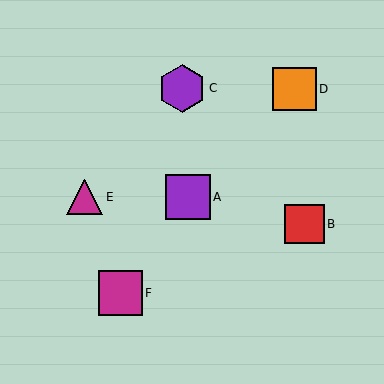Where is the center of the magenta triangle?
The center of the magenta triangle is at (85, 197).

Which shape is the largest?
The purple hexagon (labeled C) is the largest.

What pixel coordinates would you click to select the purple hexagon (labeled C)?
Click at (182, 88) to select the purple hexagon C.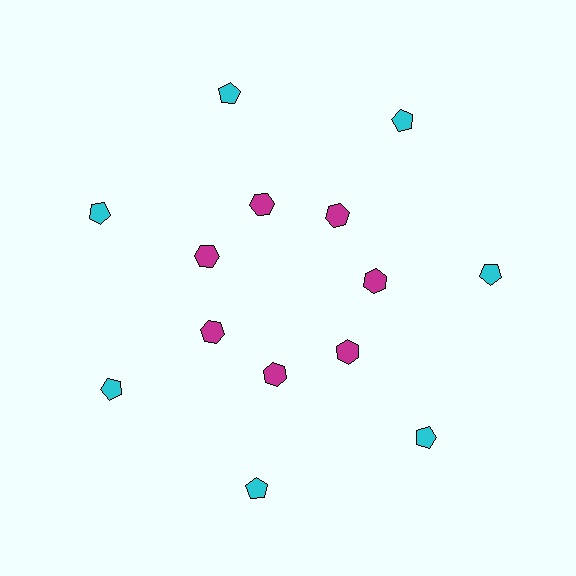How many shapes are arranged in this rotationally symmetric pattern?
There are 14 shapes, arranged in 7 groups of 2.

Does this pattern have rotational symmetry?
Yes, this pattern has 7-fold rotational symmetry. It looks the same after rotating 51 degrees around the center.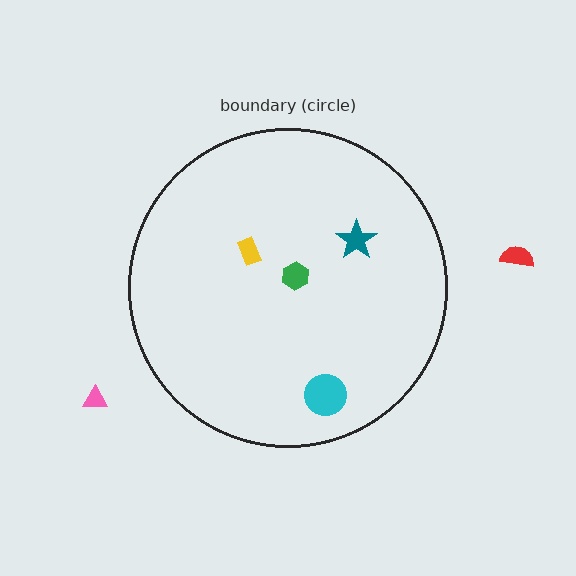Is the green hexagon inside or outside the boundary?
Inside.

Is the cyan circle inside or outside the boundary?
Inside.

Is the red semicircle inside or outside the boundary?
Outside.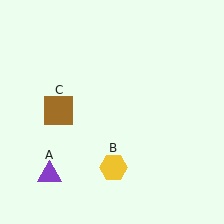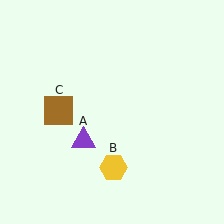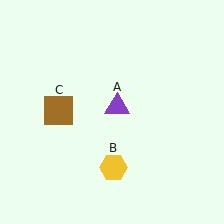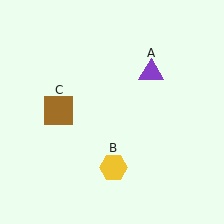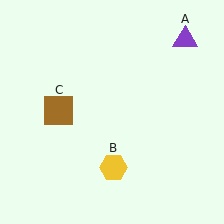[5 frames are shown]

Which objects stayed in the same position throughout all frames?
Yellow hexagon (object B) and brown square (object C) remained stationary.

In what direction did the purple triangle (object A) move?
The purple triangle (object A) moved up and to the right.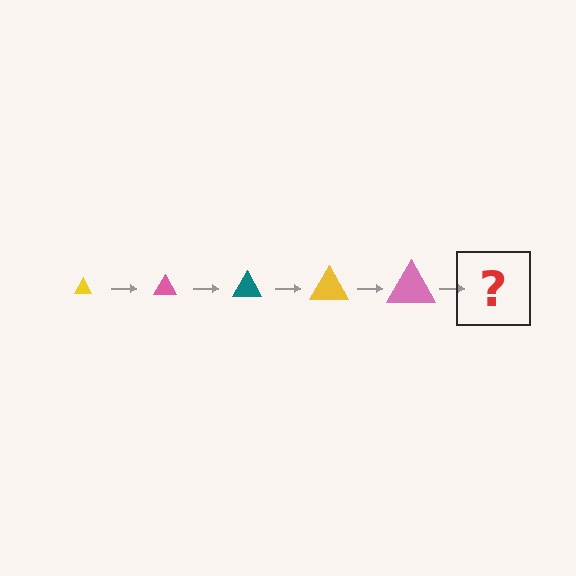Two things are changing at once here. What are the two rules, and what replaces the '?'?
The two rules are that the triangle grows larger each step and the color cycles through yellow, pink, and teal. The '?' should be a teal triangle, larger than the previous one.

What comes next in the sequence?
The next element should be a teal triangle, larger than the previous one.